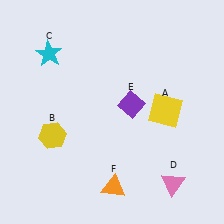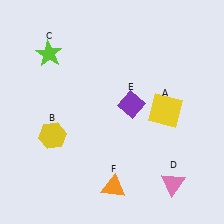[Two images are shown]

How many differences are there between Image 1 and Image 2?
There is 1 difference between the two images.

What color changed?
The star (C) changed from cyan in Image 1 to lime in Image 2.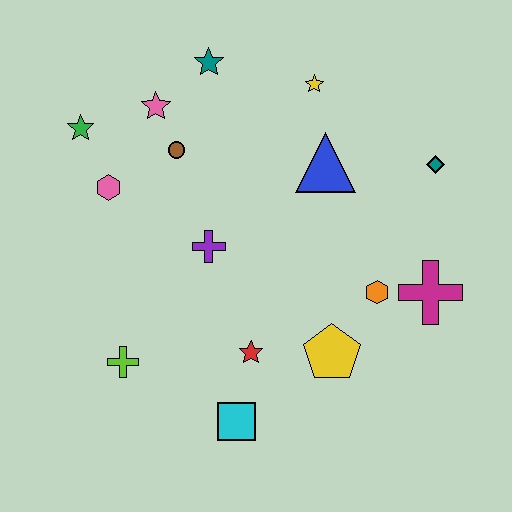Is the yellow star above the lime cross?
Yes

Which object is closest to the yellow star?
The blue triangle is closest to the yellow star.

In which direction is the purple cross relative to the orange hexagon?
The purple cross is to the left of the orange hexagon.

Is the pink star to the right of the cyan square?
No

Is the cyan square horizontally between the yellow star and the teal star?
Yes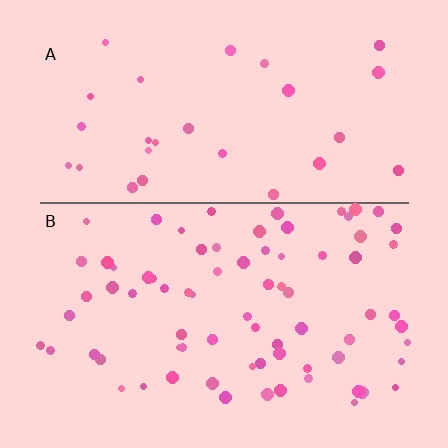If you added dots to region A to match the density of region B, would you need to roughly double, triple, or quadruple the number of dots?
Approximately triple.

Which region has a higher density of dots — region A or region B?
B (the bottom).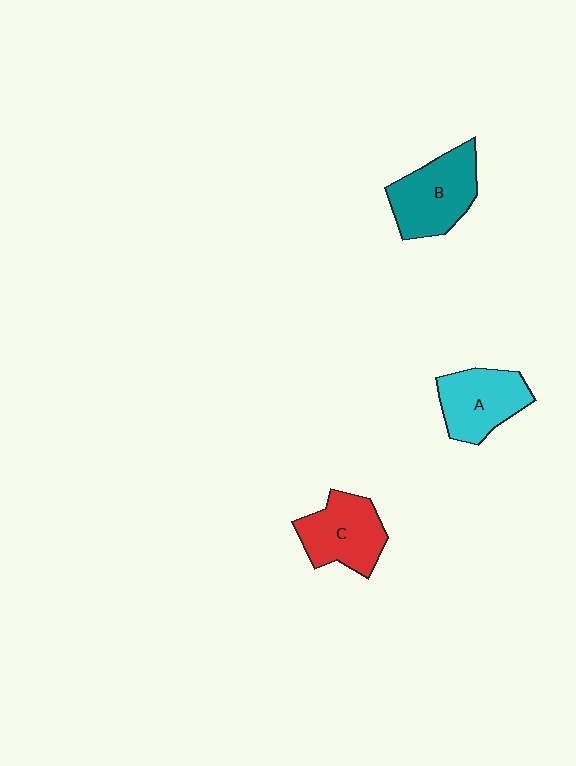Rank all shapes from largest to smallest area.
From largest to smallest: B (teal), C (red), A (cyan).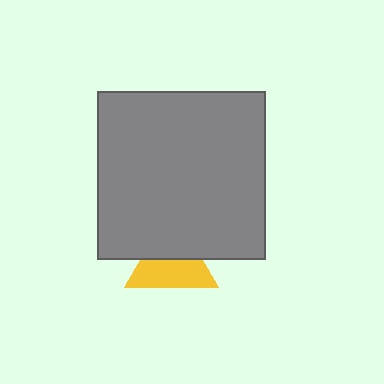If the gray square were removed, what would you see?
You would see the complete yellow triangle.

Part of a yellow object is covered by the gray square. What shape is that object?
It is a triangle.